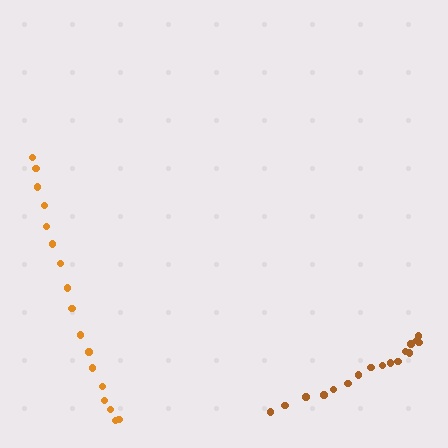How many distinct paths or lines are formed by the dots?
There are 2 distinct paths.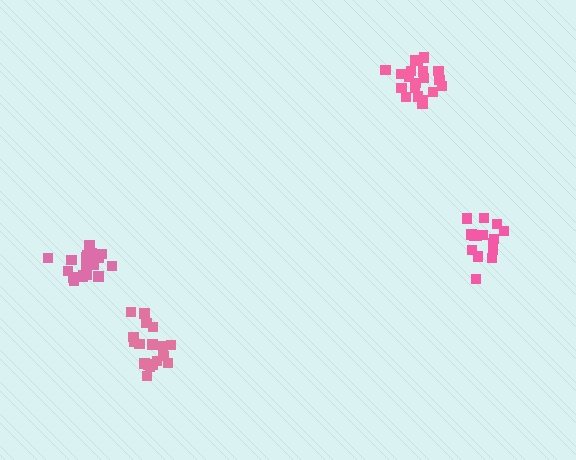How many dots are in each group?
Group 1: 16 dots, Group 2: 21 dots, Group 3: 20 dots, Group 4: 19 dots (76 total).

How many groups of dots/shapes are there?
There are 4 groups.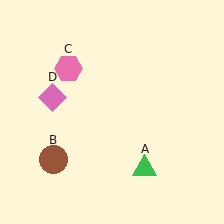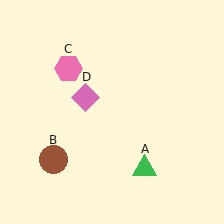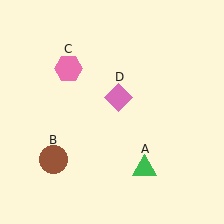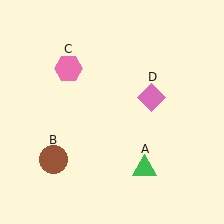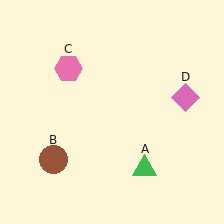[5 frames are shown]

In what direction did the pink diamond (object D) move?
The pink diamond (object D) moved right.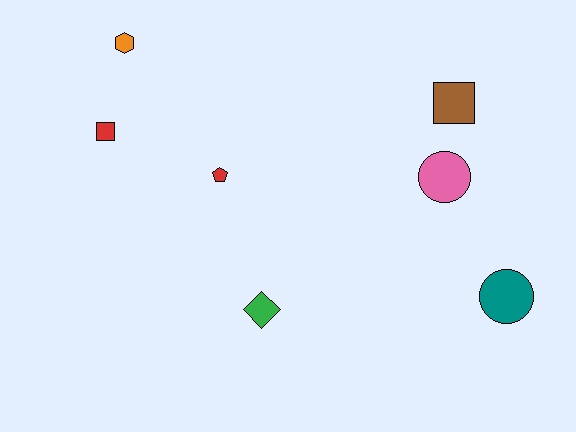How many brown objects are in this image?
There is 1 brown object.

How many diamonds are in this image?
There is 1 diamond.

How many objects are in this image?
There are 7 objects.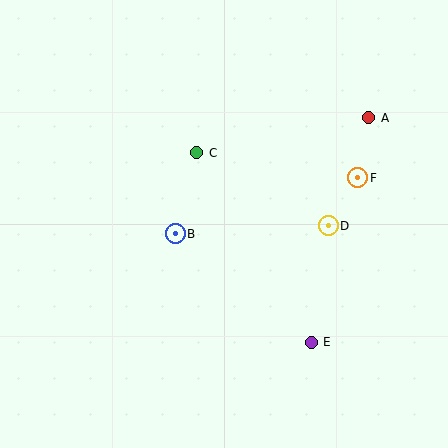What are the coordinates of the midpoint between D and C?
The midpoint between D and C is at (263, 189).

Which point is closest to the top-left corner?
Point C is closest to the top-left corner.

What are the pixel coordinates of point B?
Point B is at (175, 234).